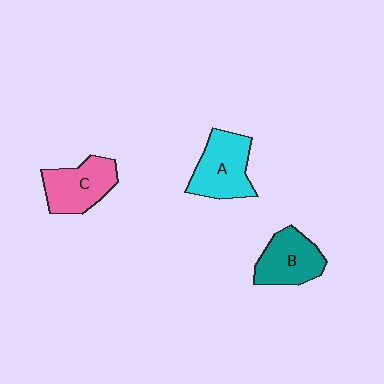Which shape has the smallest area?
Shape B (teal).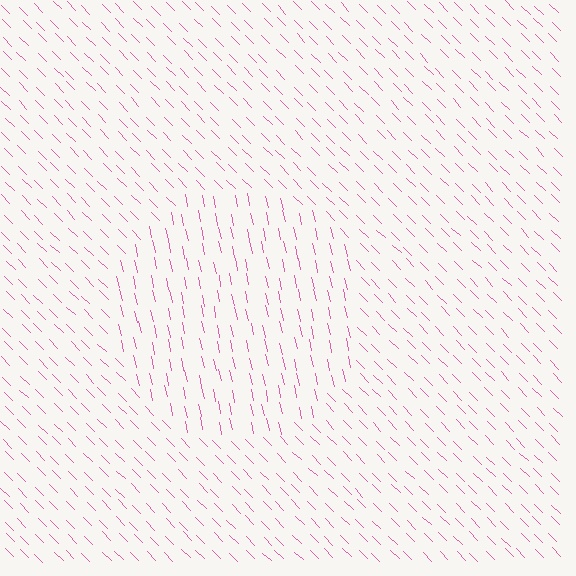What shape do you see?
I see a circle.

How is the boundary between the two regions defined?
The boundary is defined purely by a change in line orientation (approximately 32 degrees difference). All lines are the same color and thickness.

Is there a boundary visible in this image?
Yes, there is a texture boundary formed by a change in line orientation.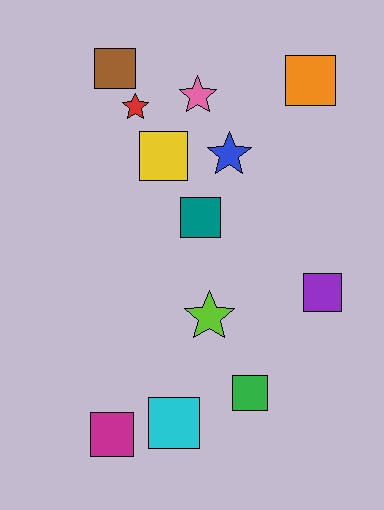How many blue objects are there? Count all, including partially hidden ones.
There is 1 blue object.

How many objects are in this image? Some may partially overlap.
There are 12 objects.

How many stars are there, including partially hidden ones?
There are 4 stars.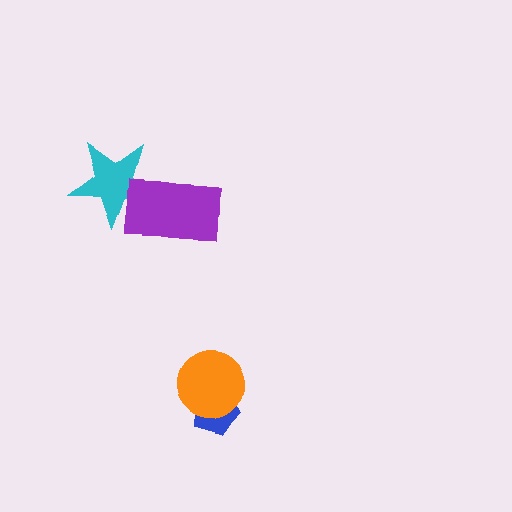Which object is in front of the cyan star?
The purple rectangle is in front of the cyan star.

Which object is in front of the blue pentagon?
The orange circle is in front of the blue pentagon.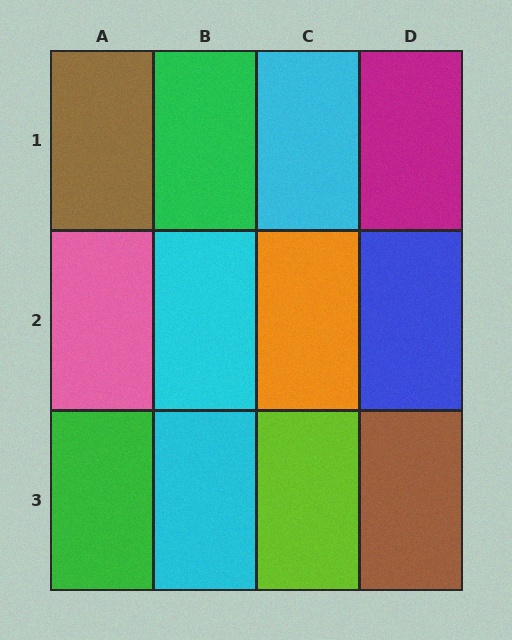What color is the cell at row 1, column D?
Magenta.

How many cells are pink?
1 cell is pink.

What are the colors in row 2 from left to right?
Pink, cyan, orange, blue.